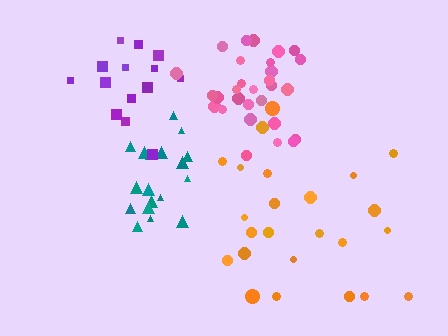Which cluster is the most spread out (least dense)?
Orange.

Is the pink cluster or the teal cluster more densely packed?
Pink.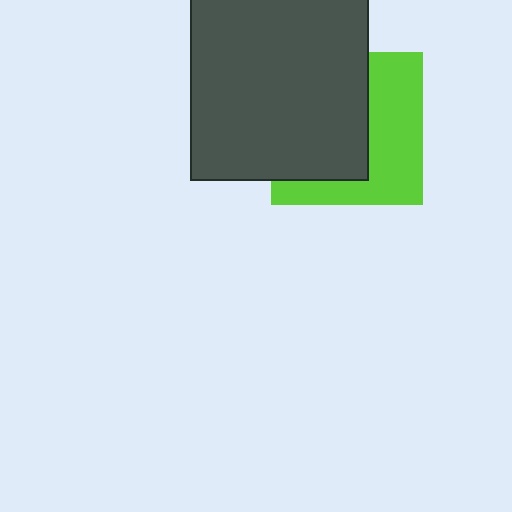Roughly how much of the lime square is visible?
About half of it is visible (roughly 46%).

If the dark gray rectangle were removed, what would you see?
You would see the complete lime square.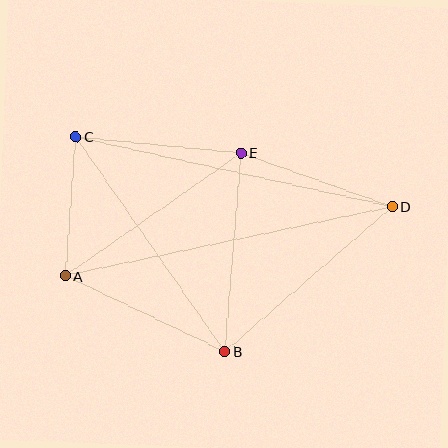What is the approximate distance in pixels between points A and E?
The distance between A and E is approximately 214 pixels.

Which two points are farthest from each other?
Points A and D are farthest from each other.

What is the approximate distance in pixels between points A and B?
The distance between A and B is approximately 177 pixels.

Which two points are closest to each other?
Points A and C are closest to each other.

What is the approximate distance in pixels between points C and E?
The distance between C and E is approximately 166 pixels.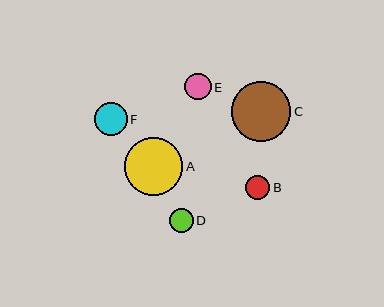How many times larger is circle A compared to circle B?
Circle A is approximately 2.4 times the size of circle B.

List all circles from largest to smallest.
From largest to smallest: C, A, F, E, B, D.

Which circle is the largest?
Circle C is the largest with a size of approximately 60 pixels.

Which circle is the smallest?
Circle D is the smallest with a size of approximately 24 pixels.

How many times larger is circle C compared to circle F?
Circle C is approximately 1.8 times the size of circle F.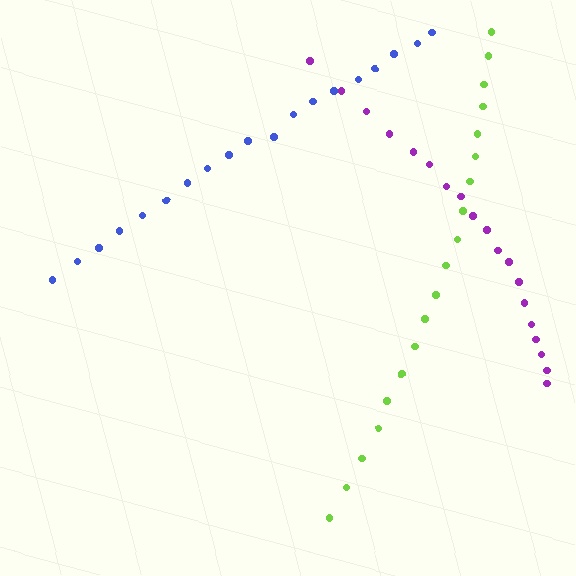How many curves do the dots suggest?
There are 3 distinct paths.